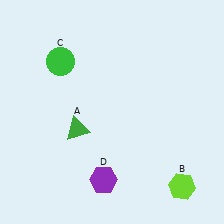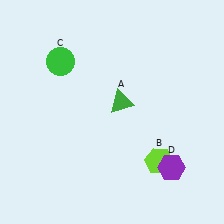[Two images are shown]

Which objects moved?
The objects that moved are: the green triangle (A), the lime hexagon (B), the purple hexagon (D).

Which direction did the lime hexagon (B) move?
The lime hexagon (B) moved up.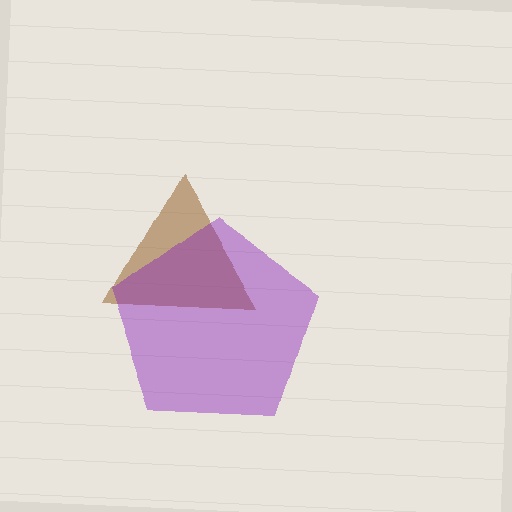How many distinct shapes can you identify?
There are 2 distinct shapes: a brown triangle, a purple pentagon.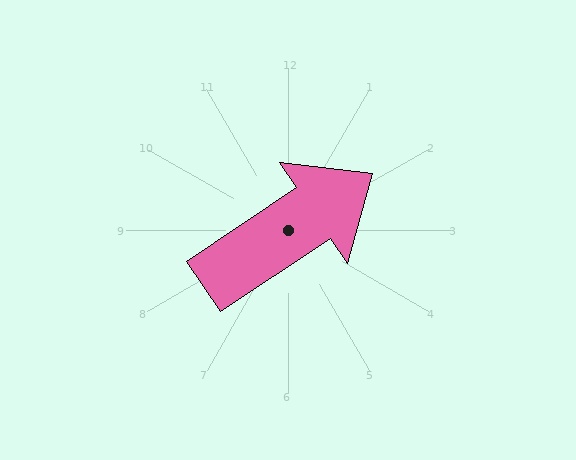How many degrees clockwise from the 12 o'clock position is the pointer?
Approximately 56 degrees.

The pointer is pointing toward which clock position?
Roughly 2 o'clock.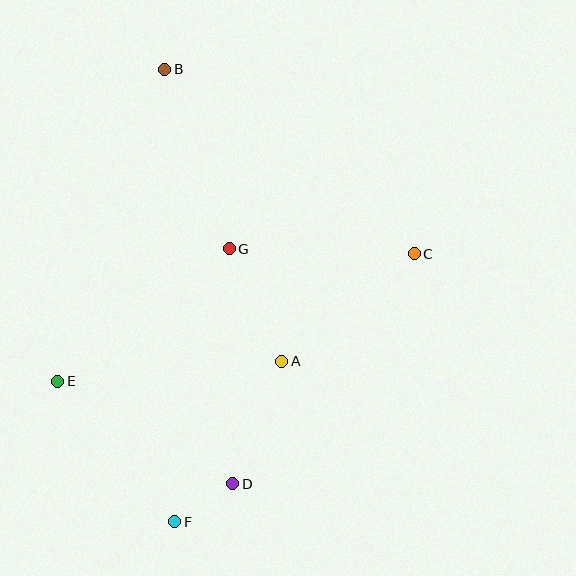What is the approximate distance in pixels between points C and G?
The distance between C and G is approximately 185 pixels.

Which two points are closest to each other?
Points D and F are closest to each other.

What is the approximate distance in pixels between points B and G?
The distance between B and G is approximately 190 pixels.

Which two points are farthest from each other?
Points B and F are farthest from each other.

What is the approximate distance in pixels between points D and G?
The distance between D and G is approximately 235 pixels.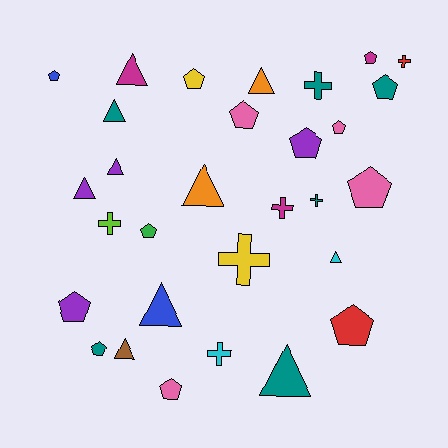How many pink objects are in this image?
There are 4 pink objects.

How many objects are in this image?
There are 30 objects.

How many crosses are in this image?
There are 7 crosses.